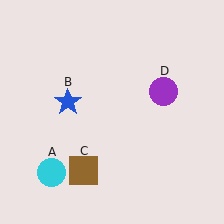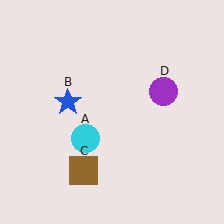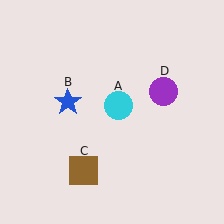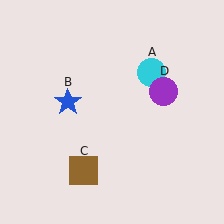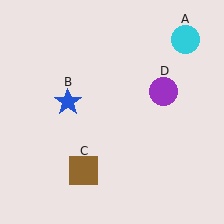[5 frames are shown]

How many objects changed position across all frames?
1 object changed position: cyan circle (object A).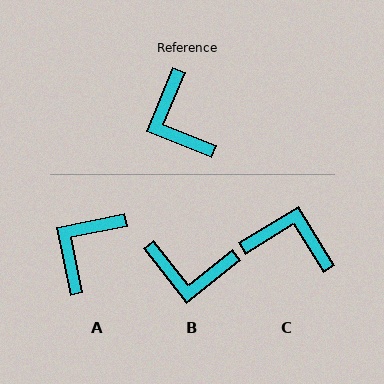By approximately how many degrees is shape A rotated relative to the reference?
Approximately 57 degrees clockwise.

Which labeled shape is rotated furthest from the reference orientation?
C, about 126 degrees away.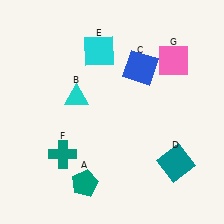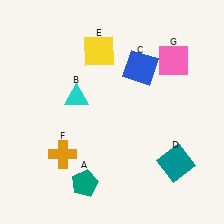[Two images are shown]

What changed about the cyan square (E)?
In Image 1, E is cyan. In Image 2, it changed to yellow.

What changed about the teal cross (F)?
In Image 1, F is teal. In Image 2, it changed to orange.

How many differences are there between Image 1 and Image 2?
There are 2 differences between the two images.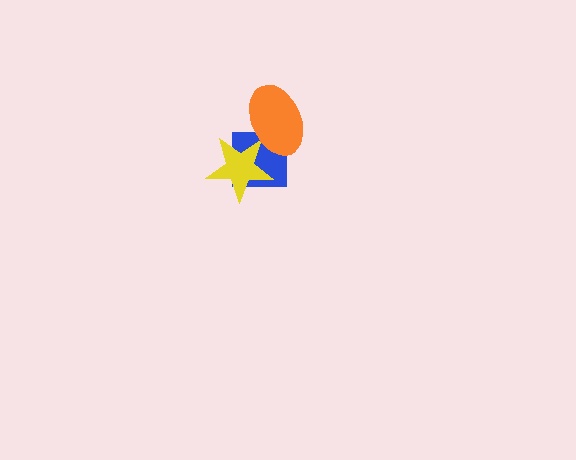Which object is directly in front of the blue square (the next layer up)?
The yellow star is directly in front of the blue square.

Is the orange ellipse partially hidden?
No, no other shape covers it.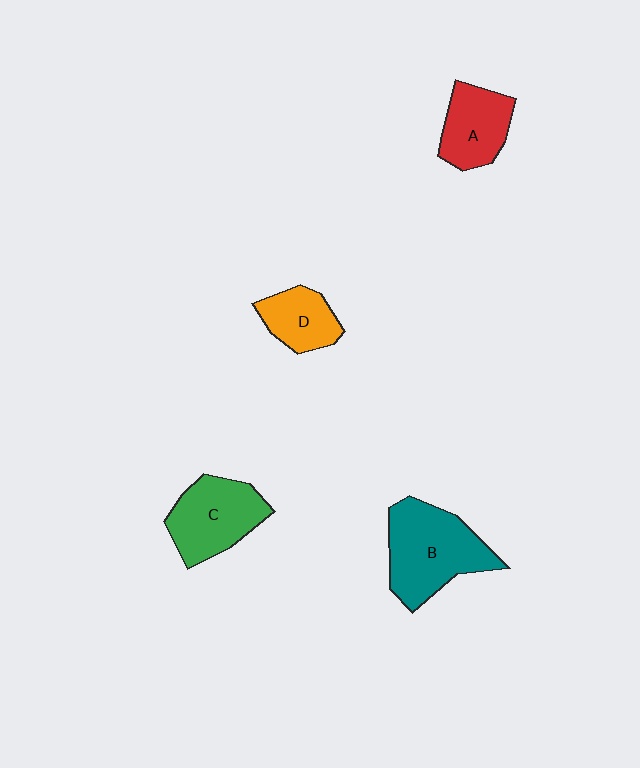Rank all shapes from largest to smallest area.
From largest to smallest: B (teal), C (green), A (red), D (orange).